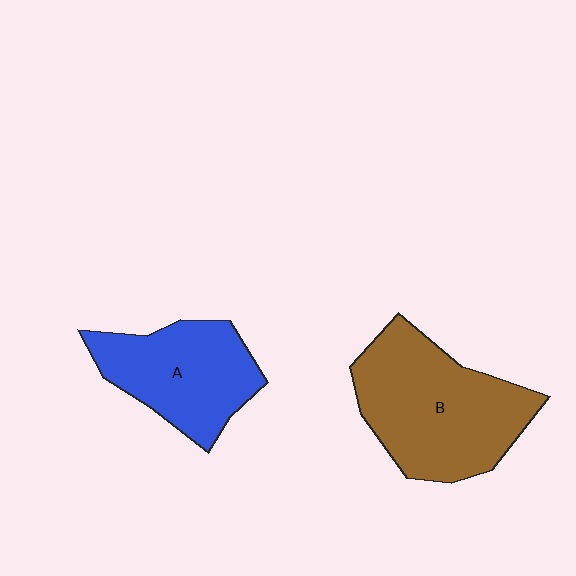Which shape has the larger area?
Shape B (brown).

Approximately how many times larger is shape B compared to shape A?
Approximately 1.4 times.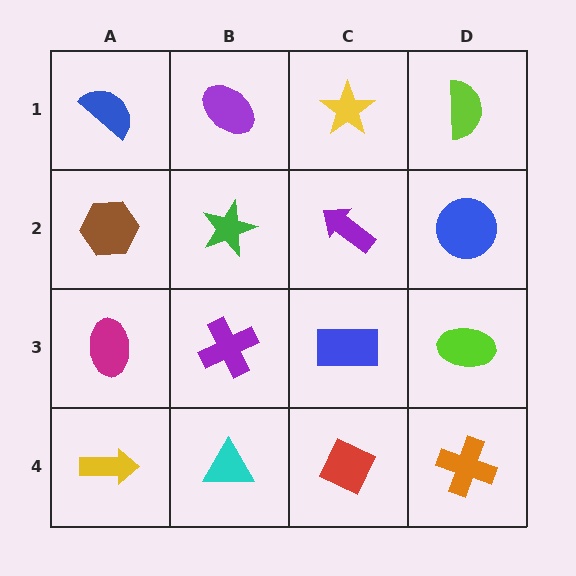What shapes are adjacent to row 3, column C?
A purple arrow (row 2, column C), a red diamond (row 4, column C), a purple cross (row 3, column B), a lime ellipse (row 3, column D).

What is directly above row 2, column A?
A blue semicircle.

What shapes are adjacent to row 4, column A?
A magenta ellipse (row 3, column A), a cyan triangle (row 4, column B).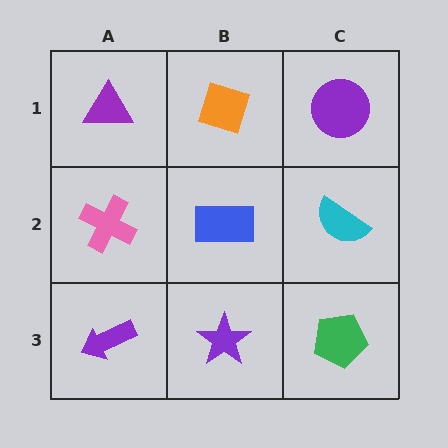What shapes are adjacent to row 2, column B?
An orange diamond (row 1, column B), a purple star (row 3, column B), a pink cross (row 2, column A), a cyan semicircle (row 2, column C).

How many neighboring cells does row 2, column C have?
3.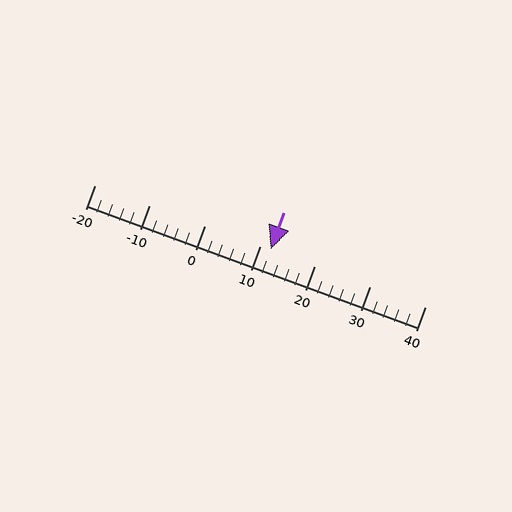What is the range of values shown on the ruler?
The ruler shows values from -20 to 40.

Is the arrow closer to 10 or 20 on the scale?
The arrow is closer to 10.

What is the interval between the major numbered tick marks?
The major tick marks are spaced 10 units apart.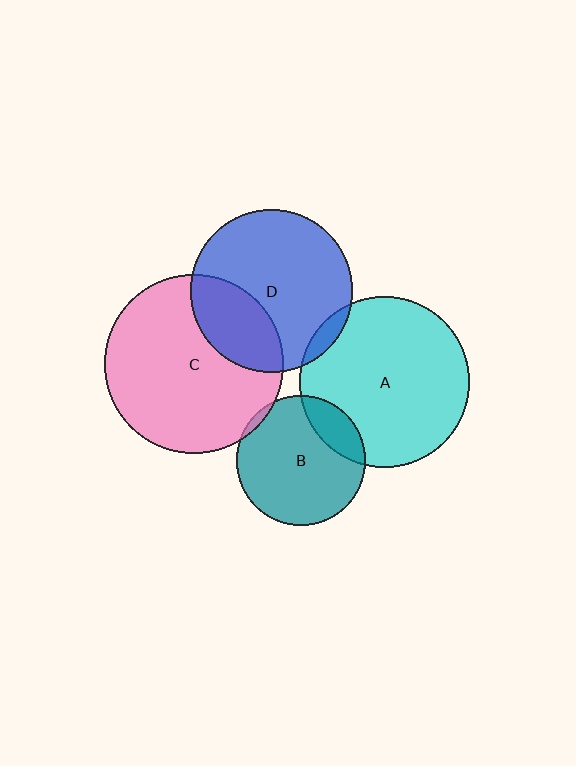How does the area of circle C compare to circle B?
Approximately 1.9 times.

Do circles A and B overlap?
Yes.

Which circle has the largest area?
Circle C (pink).